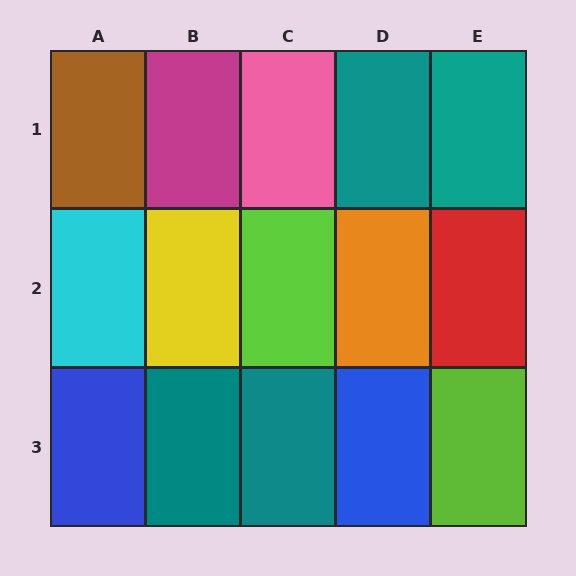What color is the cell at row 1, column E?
Teal.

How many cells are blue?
2 cells are blue.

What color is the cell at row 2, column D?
Orange.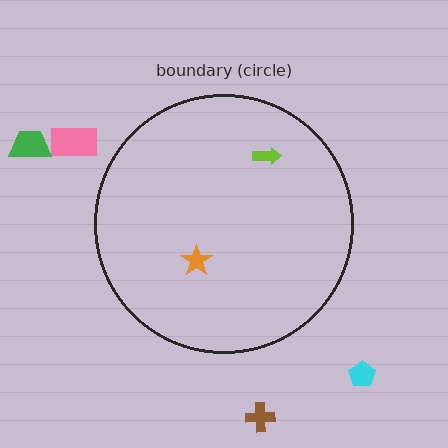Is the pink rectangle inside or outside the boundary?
Outside.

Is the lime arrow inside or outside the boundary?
Inside.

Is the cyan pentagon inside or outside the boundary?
Outside.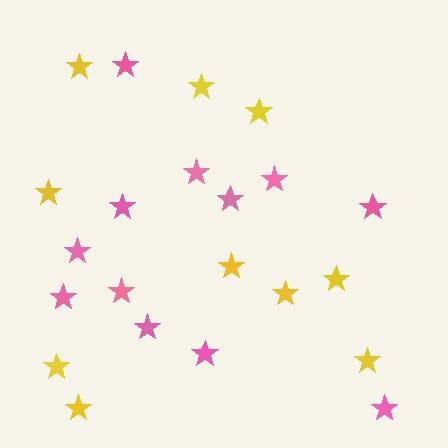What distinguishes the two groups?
There are 2 groups: one group of pink stars (12) and one group of yellow stars (10).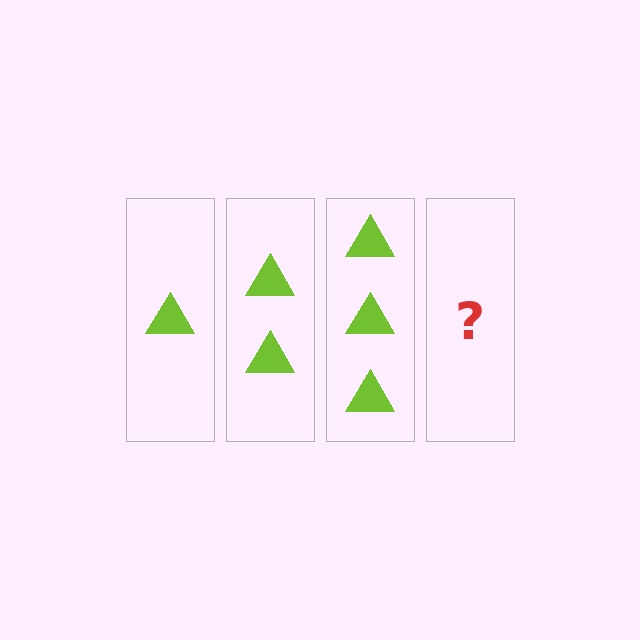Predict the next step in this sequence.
The next step is 4 triangles.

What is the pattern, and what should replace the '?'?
The pattern is that each step adds one more triangle. The '?' should be 4 triangles.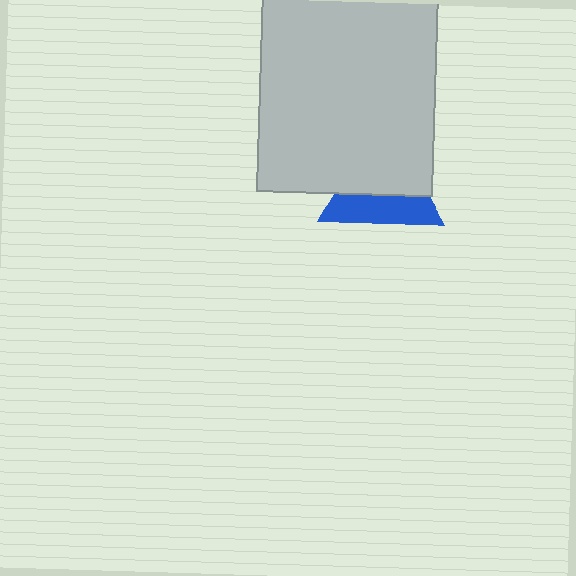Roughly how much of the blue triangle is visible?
A small part of it is visible (roughly 44%).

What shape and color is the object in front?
The object in front is a light gray rectangle.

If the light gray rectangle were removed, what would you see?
You would see the complete blue triangle.